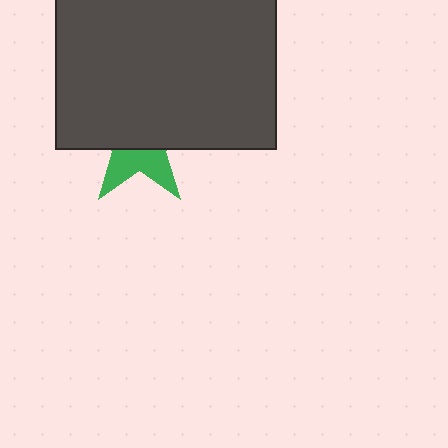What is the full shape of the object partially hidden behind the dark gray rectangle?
The partially hidden object is a green star.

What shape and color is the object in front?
The object in front is a dark gray rectangle.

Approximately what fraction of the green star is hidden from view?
Roughly 61% of the green star is hidden behind the dark gray rectangle.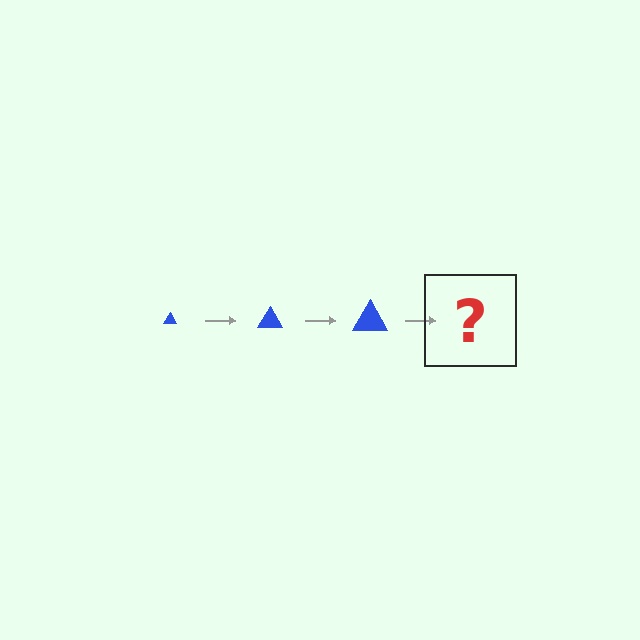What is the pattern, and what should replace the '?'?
The pattern is that the triangle gets progressively larger each step. The '?' should be a blue triangle, larger than the previous one.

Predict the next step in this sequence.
The next step is a blue triangle, larger than the previous one.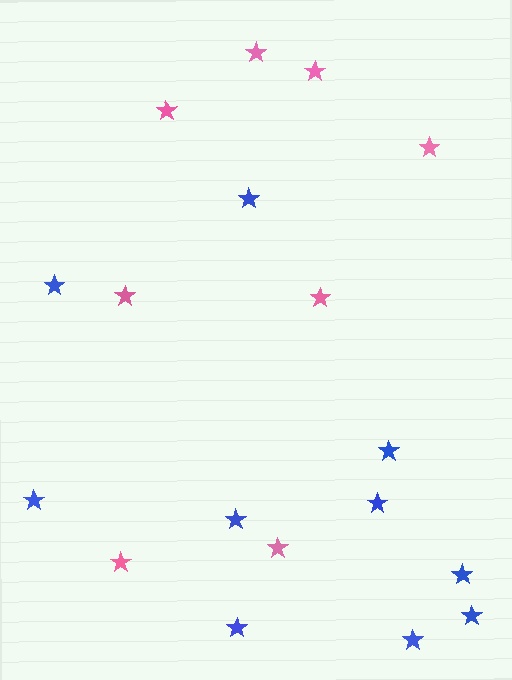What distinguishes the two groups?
There are 2 groups: one group of pink stars (8) and one group of blue stars (10).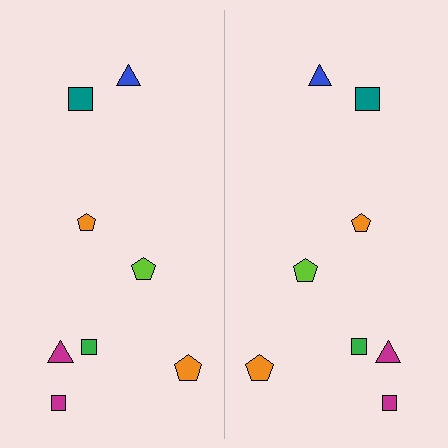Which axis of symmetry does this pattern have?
The pattern has a vertical axis of symmetry running through the center of the image.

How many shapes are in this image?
There are 16 shapes in this image.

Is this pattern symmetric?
Yes, this pattern has bilateral (reflection) symmetry.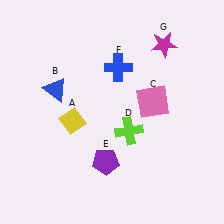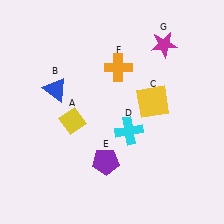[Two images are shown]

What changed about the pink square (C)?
In Image 1, C is pink. In Image 2, it changed to yellow.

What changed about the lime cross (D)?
In Image 1, D is lime. In Image 2, it changed to cyan.